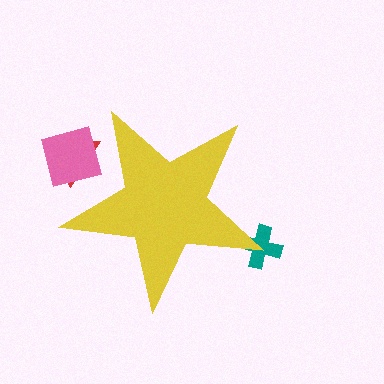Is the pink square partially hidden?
Yes, the pink square is partially hidden behind the yellow star.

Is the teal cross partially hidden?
Yes, the teal cross is partially hidden behind the yellow star.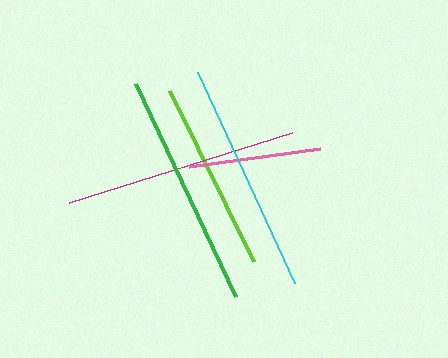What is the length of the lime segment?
The lime segment is approximately 190 pixels long.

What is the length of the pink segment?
The pink segment is approximately 132 pixels long.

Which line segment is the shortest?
The pink line is the shortest at approximately 132 pixels.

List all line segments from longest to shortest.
From longest to shortest: green, magenta, cyan, lime, pink.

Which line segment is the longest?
The green line is the longest at approximately 236 pixels.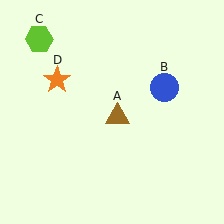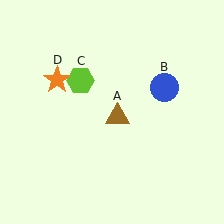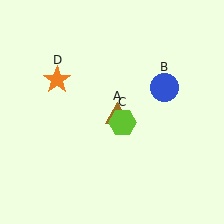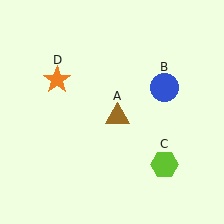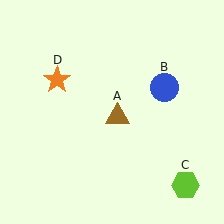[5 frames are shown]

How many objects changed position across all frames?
1 object changed position: lime hexagon (object C).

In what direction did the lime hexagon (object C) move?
The lime hexagon (object C) moved down and to the right.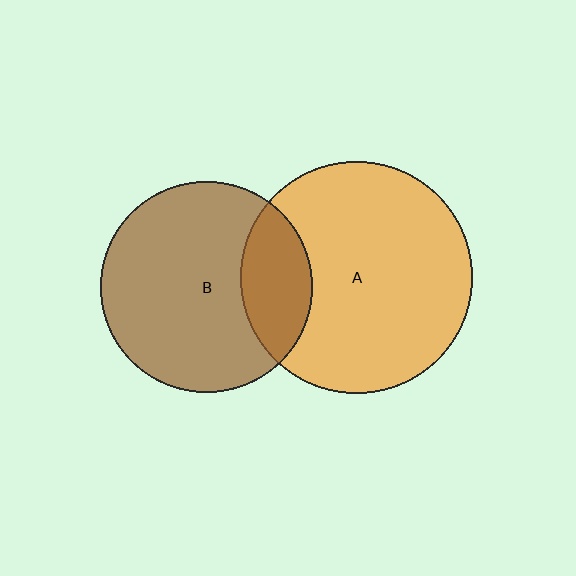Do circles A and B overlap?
Yes.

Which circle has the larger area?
Circle A (orange).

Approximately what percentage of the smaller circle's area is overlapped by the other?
Approximately 25%.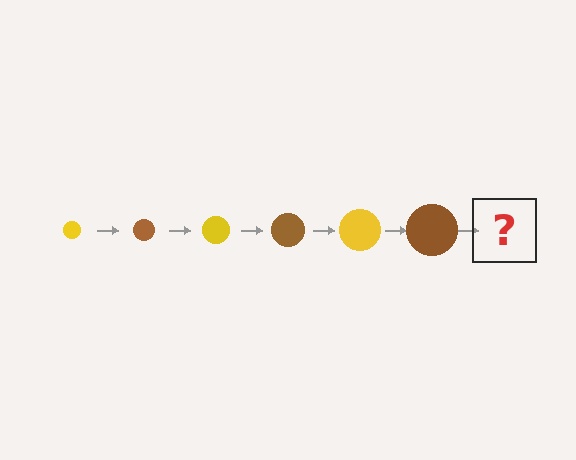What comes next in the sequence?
The next element should be a yellow circle, larger than the previous one.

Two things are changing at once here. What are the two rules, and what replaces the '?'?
The two rules are that the circle grows larger each step and the color cycles through yellow and brown. The '?' should be a yellow circle, larger than the previous one.